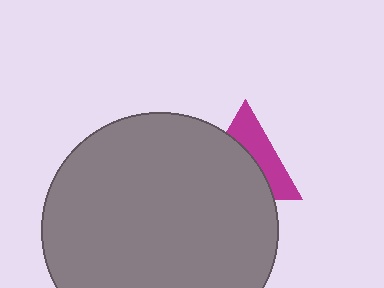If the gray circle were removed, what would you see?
You would see the complete magenta triangle.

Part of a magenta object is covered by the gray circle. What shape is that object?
It is a triangle.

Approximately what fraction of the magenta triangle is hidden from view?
Roughly 58% of the magenta triangle is hidden behind the gray circle.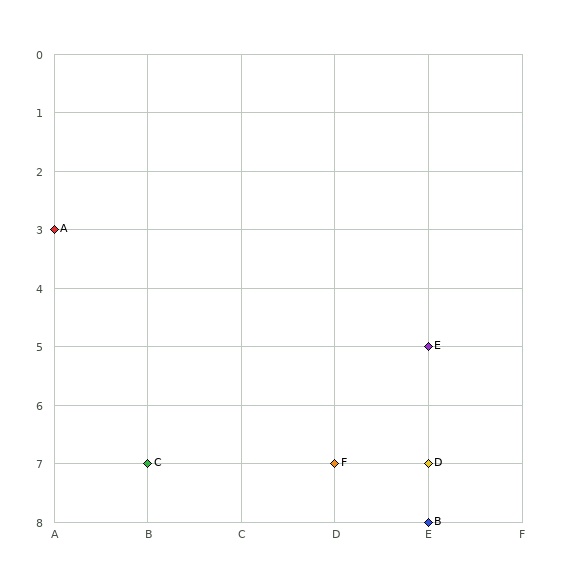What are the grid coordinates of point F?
Point F is at grid coordinates (D, 7).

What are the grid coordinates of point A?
Point A is at grid coordinates (A, 3).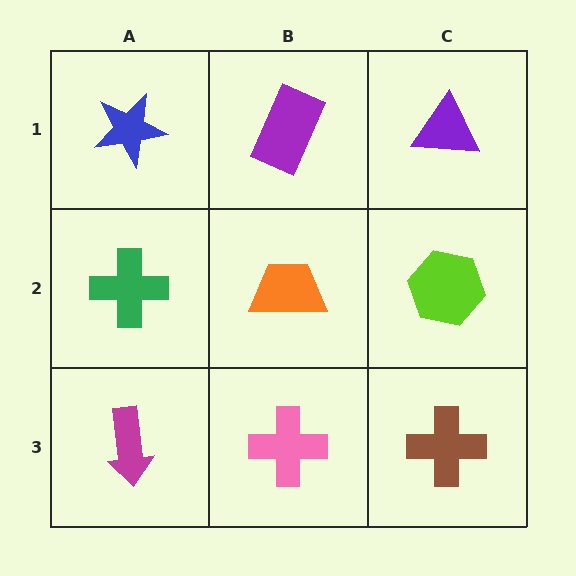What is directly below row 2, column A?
A magenta arrow.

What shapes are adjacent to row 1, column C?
A lime hexagon (row 2, column C), a purple rectangle (row 1, column B).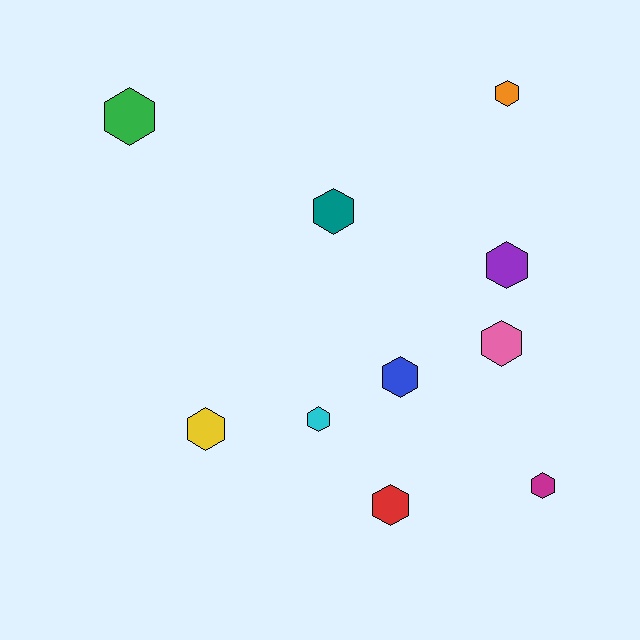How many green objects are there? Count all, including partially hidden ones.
There is 1 green object.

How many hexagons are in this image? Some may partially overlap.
There are 10 hexagons.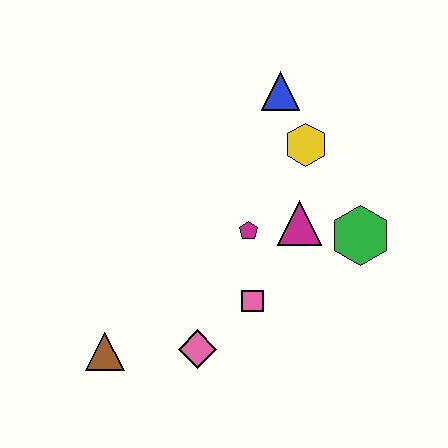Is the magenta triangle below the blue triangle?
Yes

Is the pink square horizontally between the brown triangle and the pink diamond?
No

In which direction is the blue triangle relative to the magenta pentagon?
The blue triangle is above the magenta pentagon.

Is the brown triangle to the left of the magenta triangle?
Yes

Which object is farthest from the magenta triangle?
The brown triangle is farthest from the magenta triangle.